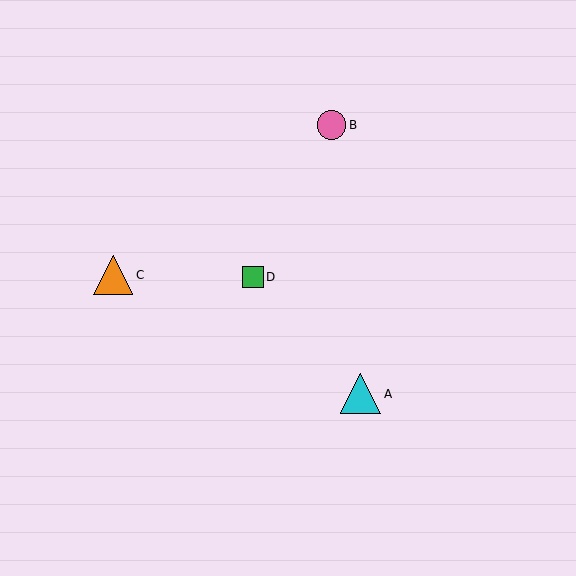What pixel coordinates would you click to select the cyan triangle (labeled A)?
Click at (361, 394) to select the cyan triangle A.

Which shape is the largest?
The cyan triangle (labeled A) is the largest.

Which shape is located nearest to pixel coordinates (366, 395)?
The cyan triangle (labeled A) at (361, 394) is nearest to that location.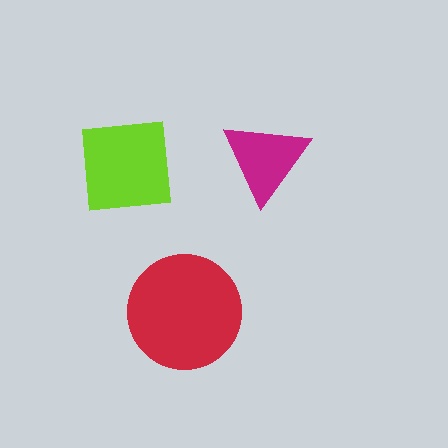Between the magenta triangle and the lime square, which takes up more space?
The lime square.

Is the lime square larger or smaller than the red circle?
Smaller.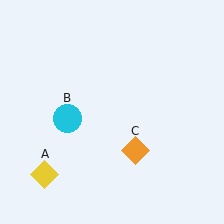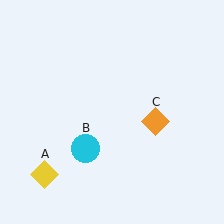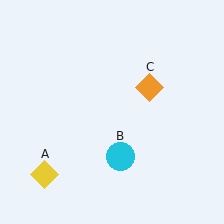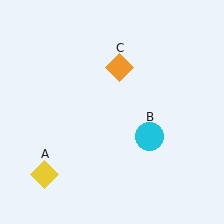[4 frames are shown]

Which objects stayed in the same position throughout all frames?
Yellow diamond (object A) remained stationary.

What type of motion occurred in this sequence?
The cyan circle (object B), orange diamond (object C) rotated counterclockwise around the center of the scene.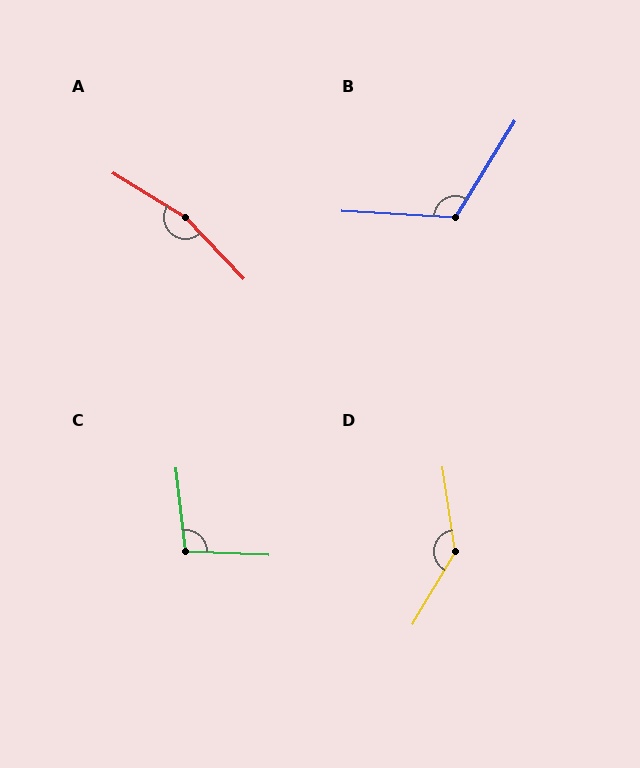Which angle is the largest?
A, at approximately 165 degrees.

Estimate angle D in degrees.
Approximately 141 degrees.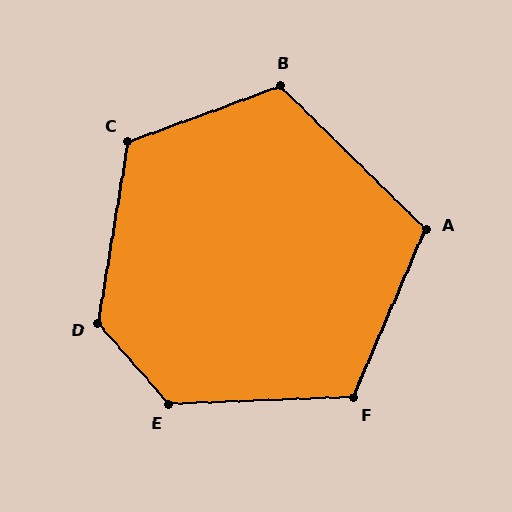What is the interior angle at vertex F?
Approximately 115 degrees (obtuse).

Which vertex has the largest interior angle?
D, at approximately 129 degrees.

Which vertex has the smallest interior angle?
A, at approximately 111 degrees.